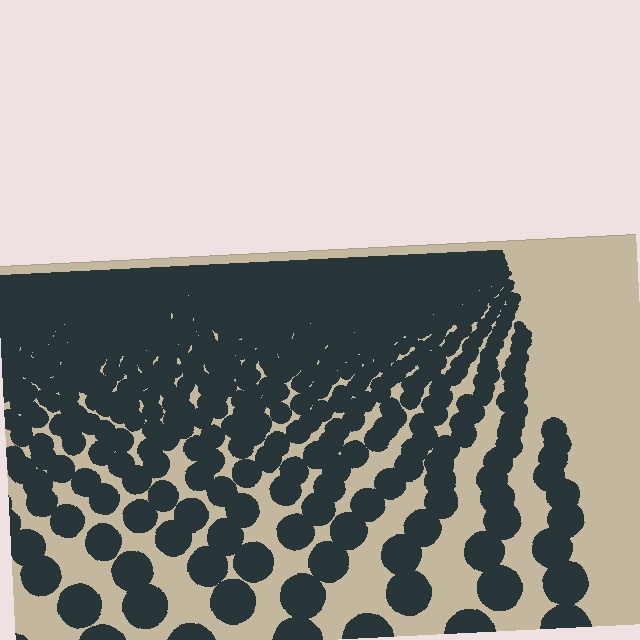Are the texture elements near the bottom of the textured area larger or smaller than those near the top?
Larger. Near the bottom, elements are closer to the viewer and appear at a bigger on-screen size.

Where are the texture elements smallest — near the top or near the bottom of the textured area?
Near the top.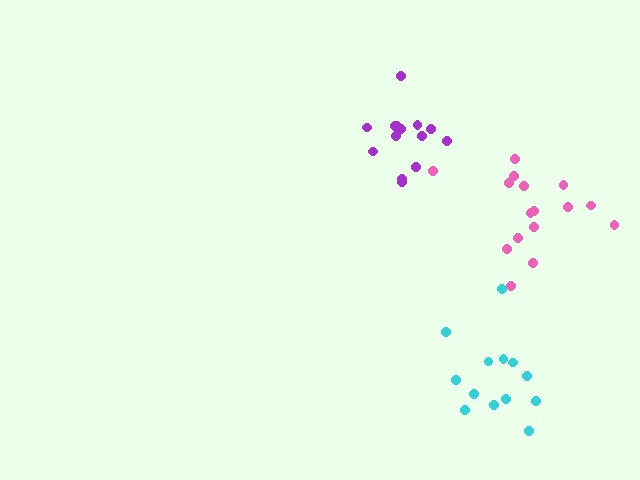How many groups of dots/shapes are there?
There are 3 groups.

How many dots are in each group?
Group 1: 13 dots, Group 2: 14 dots, Group 3: 16 dots (43 total).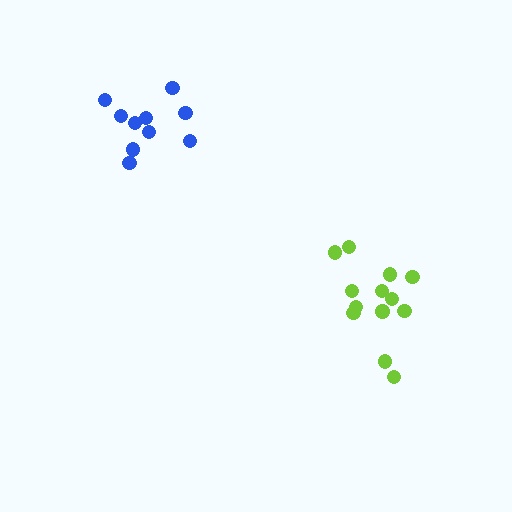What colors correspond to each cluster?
The clusters are colored: lime, blue.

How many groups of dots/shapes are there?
There are 2 groups.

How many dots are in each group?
Group 1: 13 dots, Group 2: 10 dots (23 total).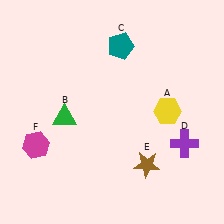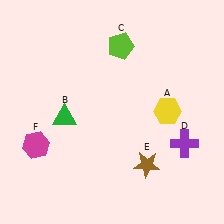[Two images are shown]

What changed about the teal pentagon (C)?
In Image 1, C is teal. In Image 2, it changed to lime.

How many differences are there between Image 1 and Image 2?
There is 1 difference between the two images.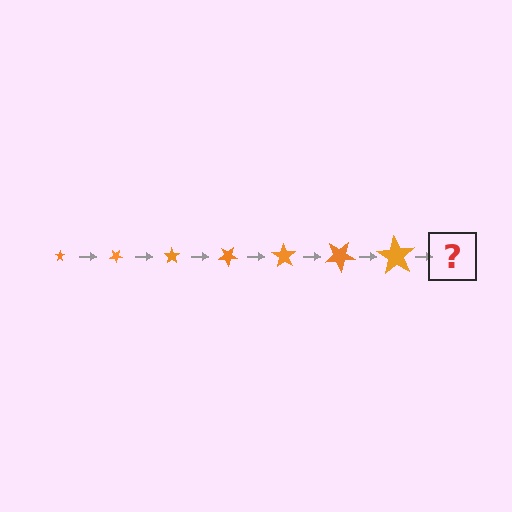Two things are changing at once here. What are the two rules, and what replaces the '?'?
The two rules are that the star grows larger each step and it rotates 35 degrees each step. The '?' should be a star, larger than the previous one and rotated 245 degrees from the start.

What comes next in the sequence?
The next element should be a star, larger than the previous one and rotated 245 degrees from the start.